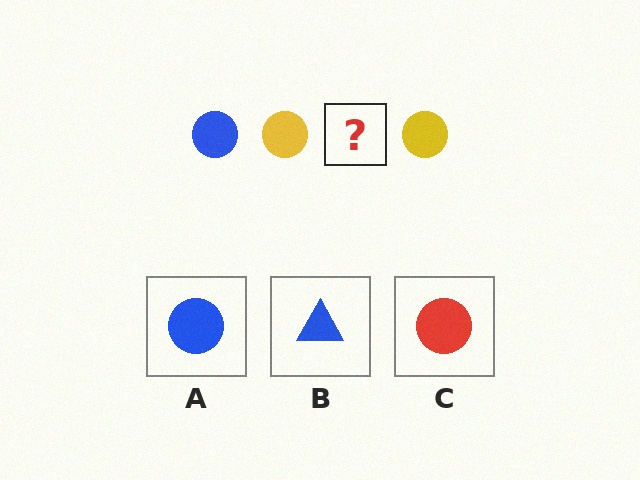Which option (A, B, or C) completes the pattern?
A.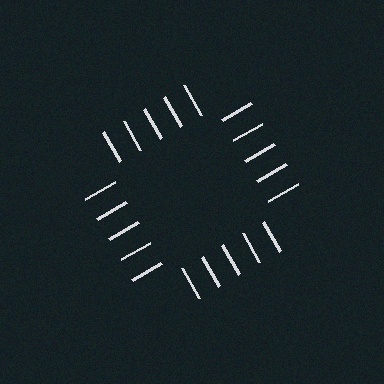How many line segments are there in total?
20 — 5 along each of the 4 edges.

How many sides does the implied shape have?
4 sides — the line-ends trace a square.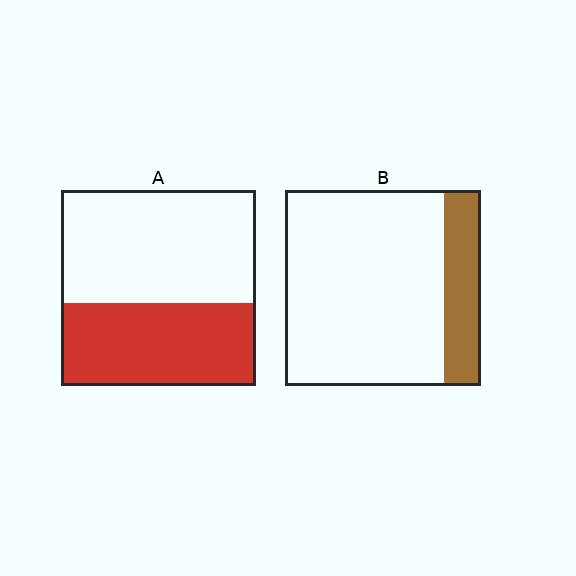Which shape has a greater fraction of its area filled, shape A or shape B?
Shape A.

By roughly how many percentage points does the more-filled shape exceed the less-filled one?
By roughly 25 percentage points (A over B).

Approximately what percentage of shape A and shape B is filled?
A is approximately 40% and B is approximately 20%.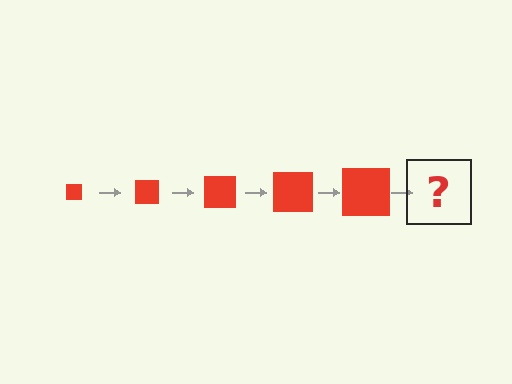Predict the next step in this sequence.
The next step is a red square, larger than the previous one.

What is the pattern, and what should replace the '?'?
The pattern is that the square gets progressively larger each step. The '?' should be a red square, larger than the previous one.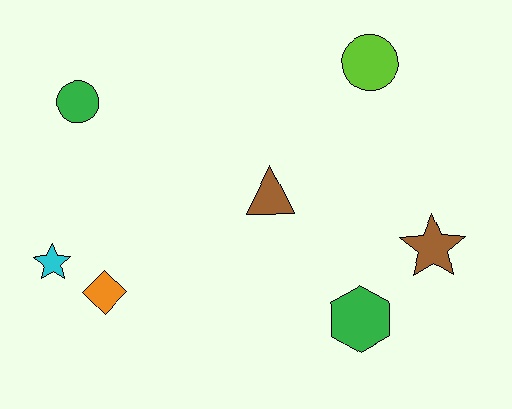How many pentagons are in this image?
There are no pentagons.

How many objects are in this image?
There are 7 objects.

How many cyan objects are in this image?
There is 1 cyan object.